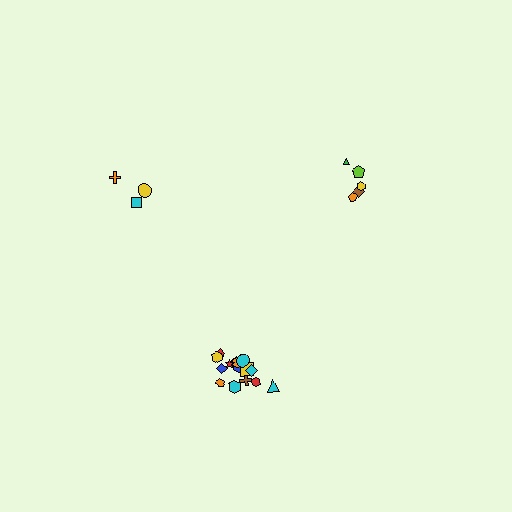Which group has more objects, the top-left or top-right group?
The top-right group.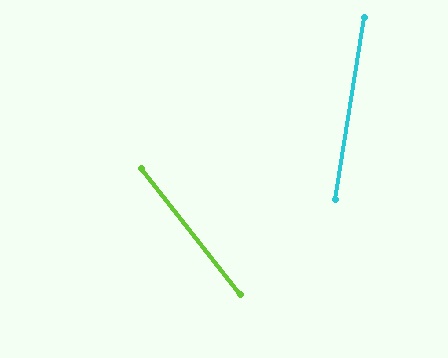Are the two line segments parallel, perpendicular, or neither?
Neither parallel nor perpendicular — they differ by about 47°.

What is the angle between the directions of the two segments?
Approximately 47 degrees.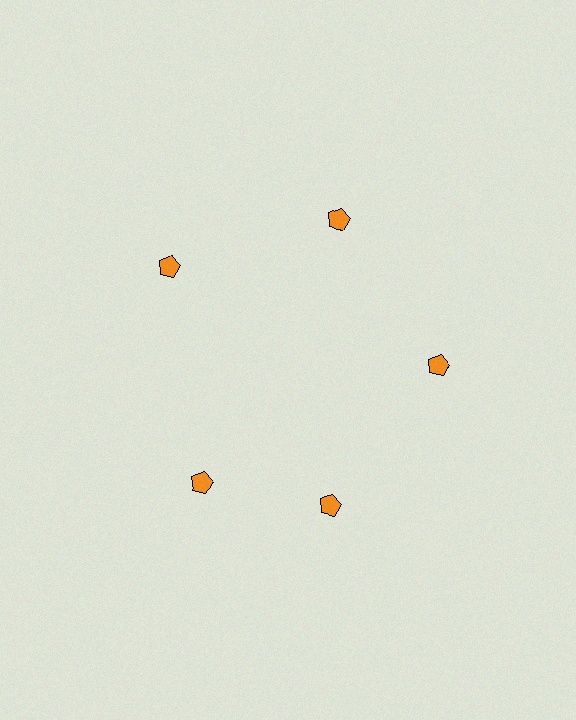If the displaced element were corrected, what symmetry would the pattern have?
It would have 5-fold rotational symmetry — the pattern would map onto itself every 72 degrees.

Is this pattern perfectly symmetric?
No. The 5 orange pentagons are arranged in a ring, but one element near the 8 o'clock position is rotated out of alignment along the ring, breaking the 5-fold rotational symmetry.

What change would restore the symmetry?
The symmetry would be restored by rotating it back into even spacing with its neighbors so that all 5 pentagons sit at equal angles and equal distance from the center.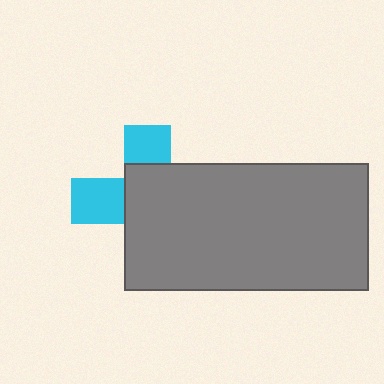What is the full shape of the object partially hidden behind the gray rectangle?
The partially hidden object is a cyan cross.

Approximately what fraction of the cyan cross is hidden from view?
Roughly 65% of the cyan cross is hidden behind the gray rectangle.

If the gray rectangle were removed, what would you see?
You would see the complete cyan cross.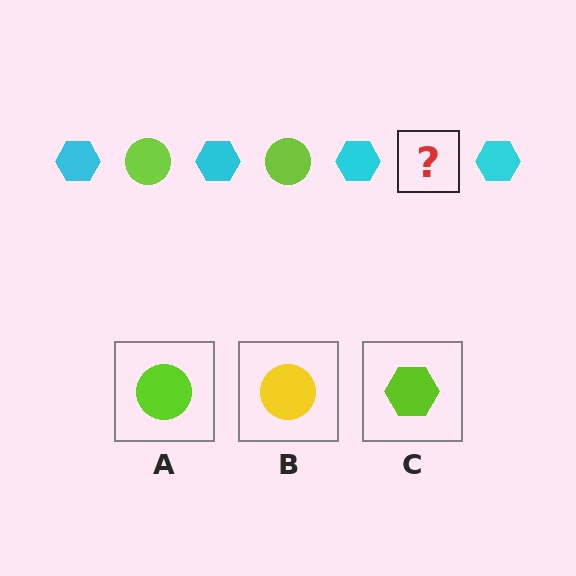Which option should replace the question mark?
Option A.